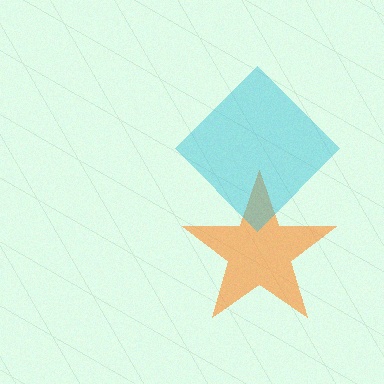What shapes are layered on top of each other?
The layered shapes are: an orange star, a cyan diamond.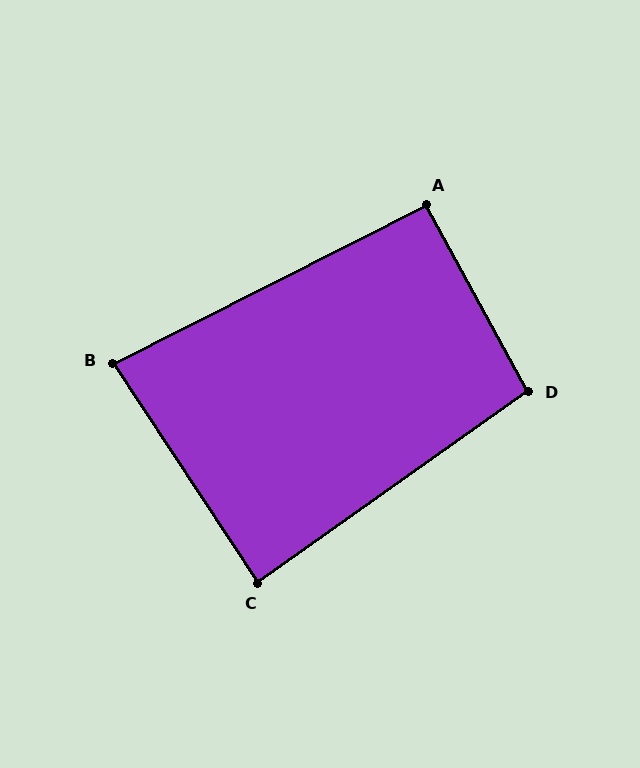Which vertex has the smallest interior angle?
B, at approximately 83 degrees.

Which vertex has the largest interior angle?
D, at approximately 97 degrees.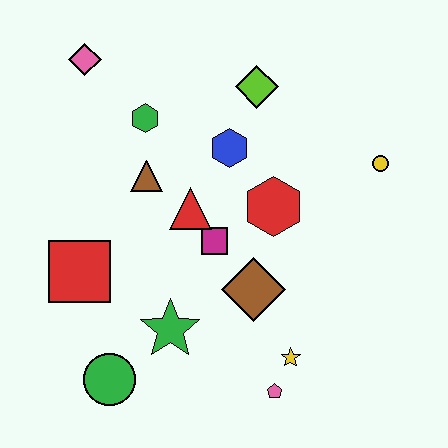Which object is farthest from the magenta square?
The pink diamond is farthest from the magenta square.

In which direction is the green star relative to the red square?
The green star is to the right of the red square.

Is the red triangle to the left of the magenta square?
Yes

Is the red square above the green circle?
Yes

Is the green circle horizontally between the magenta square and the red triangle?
No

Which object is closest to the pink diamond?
The green hexagon is closest to the pink diamond.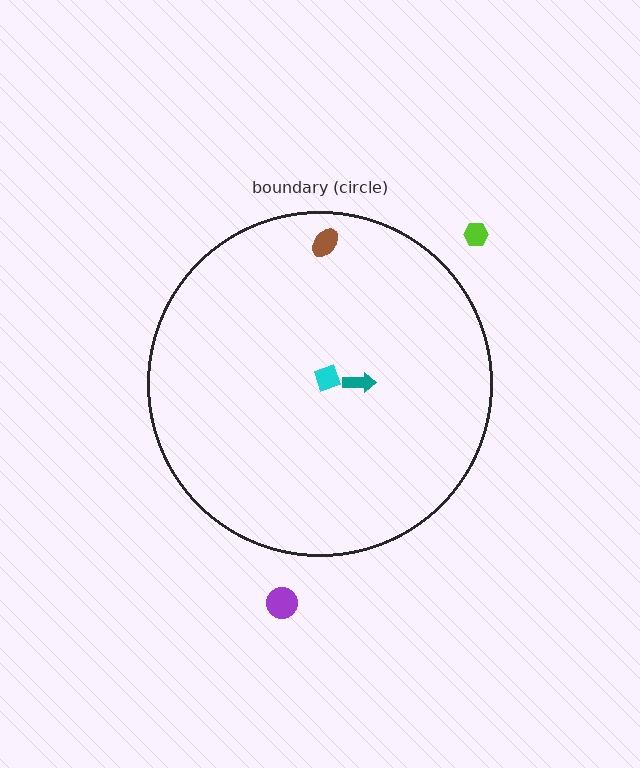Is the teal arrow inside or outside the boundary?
Inside.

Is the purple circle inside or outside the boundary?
Outside.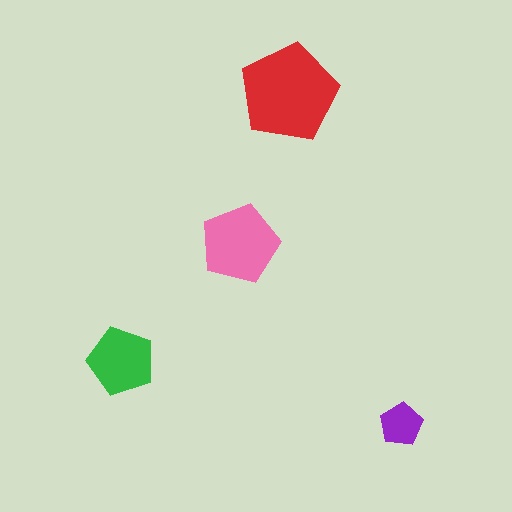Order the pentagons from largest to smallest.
the red one, the pink one, the green one, the purple one.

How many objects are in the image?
There are 4 objects in the image.